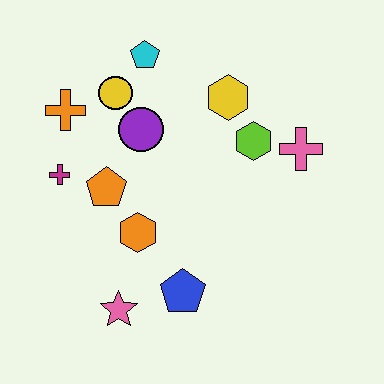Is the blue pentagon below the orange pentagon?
Yes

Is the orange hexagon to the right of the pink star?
Yes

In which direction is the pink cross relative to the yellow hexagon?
The pink cross is to the right of the yellow hexagon.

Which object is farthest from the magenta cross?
The pink cross is farthest from the magenta cross.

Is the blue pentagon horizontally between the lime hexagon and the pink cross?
No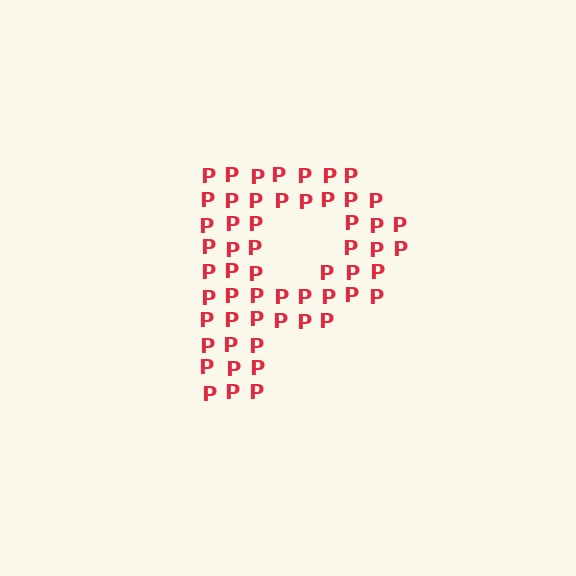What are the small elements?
The small elements are letter P's.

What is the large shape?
The large shape is the letter P.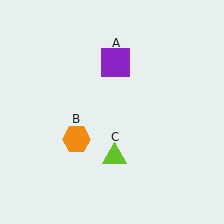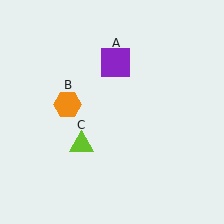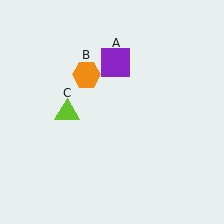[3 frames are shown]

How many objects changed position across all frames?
2 objects changed position: orange hexagon (object B), lime triangle (object C).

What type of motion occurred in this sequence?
The orange hexagon (object B), lime triangle (object C) rotated clockwise around the center of the scene.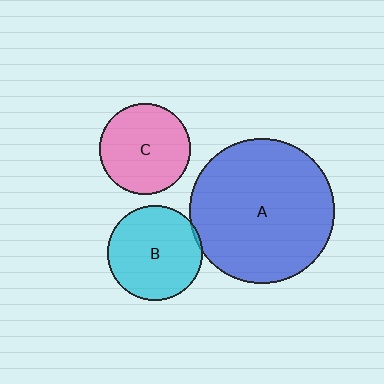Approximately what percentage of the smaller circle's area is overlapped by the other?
Approximately 5%.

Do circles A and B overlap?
Yes.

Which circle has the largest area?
Circle A (blue).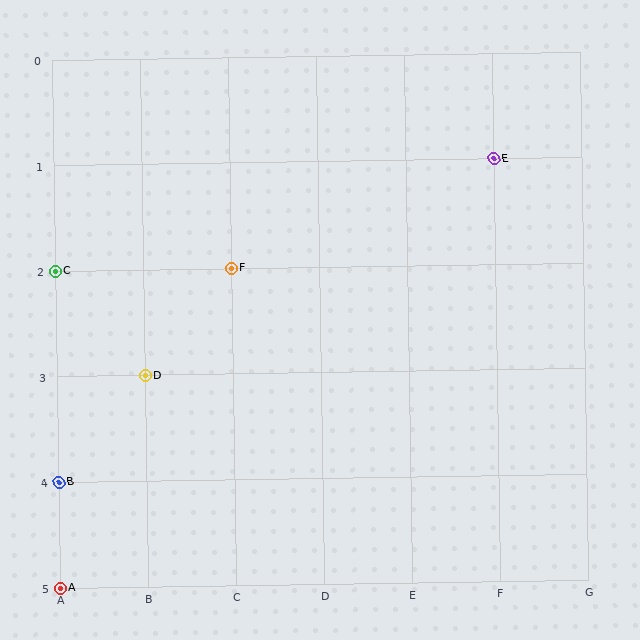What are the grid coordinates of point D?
Point D is at grid coordinates (B, 3).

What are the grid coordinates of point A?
Point A is at grid coordinates (A, 5).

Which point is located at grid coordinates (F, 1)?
Point E is at (F, 1).